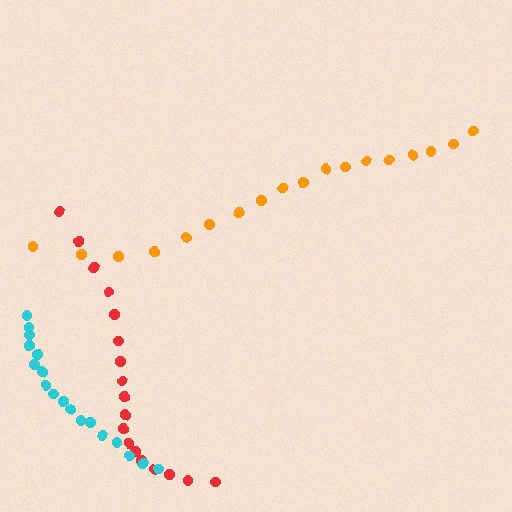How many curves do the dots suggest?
There are 3 distinct paths.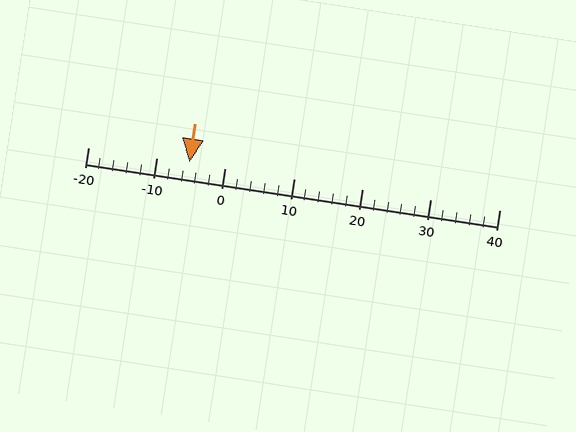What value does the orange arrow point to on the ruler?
The orange arrow points to approximately -5.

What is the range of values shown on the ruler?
The ruler shows values from -20 to 40.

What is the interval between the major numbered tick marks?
The major tick marks are spaced 10 units apart.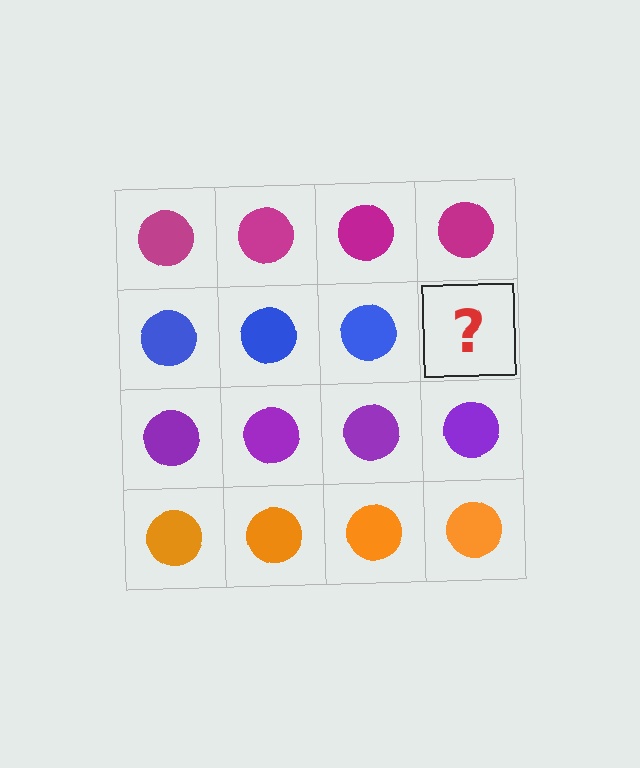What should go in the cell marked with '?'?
The missing cell should contain a blue circle.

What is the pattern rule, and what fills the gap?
The rule is that each row has a consistent color. The gap should be filled with a blue circle.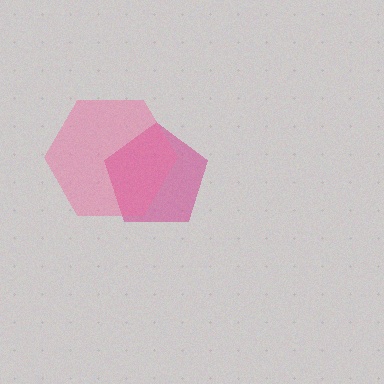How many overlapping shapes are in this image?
There are 2 overlapping shapes in the image.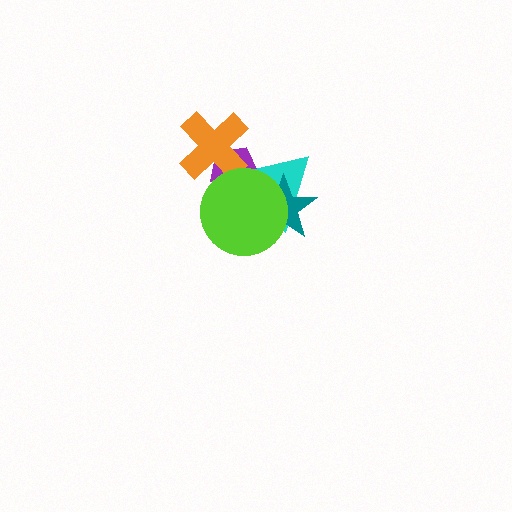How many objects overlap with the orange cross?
2 objects overlap with the orange cross.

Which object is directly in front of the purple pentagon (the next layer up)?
The orange cross is directly in front of the purple pentagon.